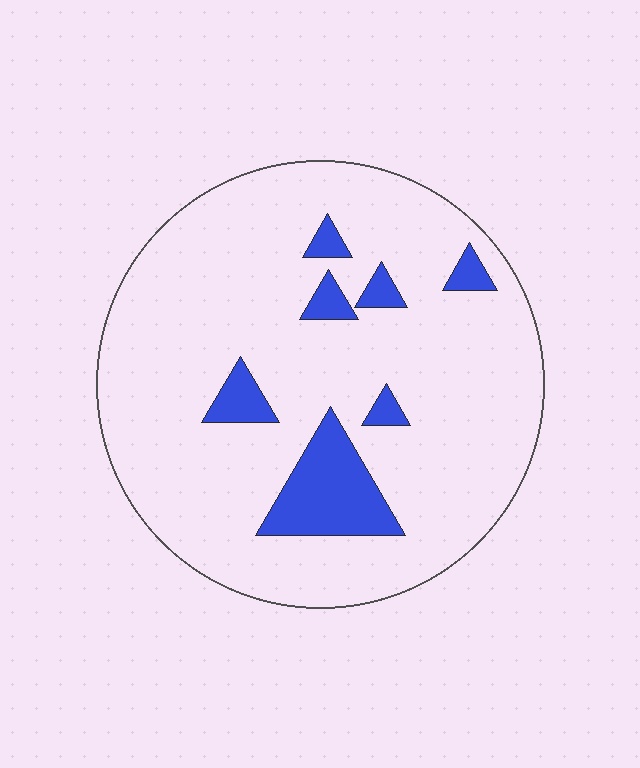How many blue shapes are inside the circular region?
7.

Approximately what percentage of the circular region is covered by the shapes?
Approximately 10%.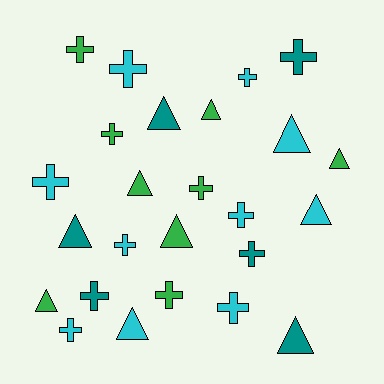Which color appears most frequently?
Cyan, with 10 objects.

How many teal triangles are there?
There are 3 teal triangles.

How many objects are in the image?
There are 25 objects.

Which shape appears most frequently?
Cross, with 14 objects.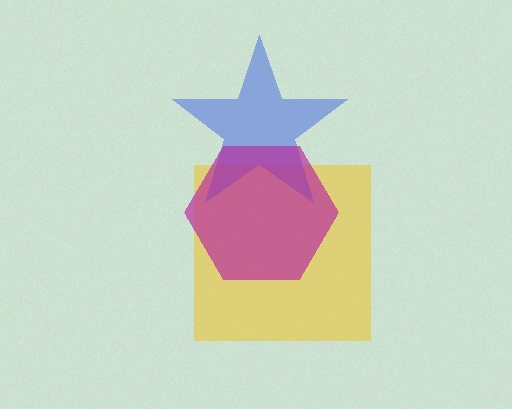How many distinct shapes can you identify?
There are 3 distinct shapes: a yellow square, a blue star, a magenta hexagon.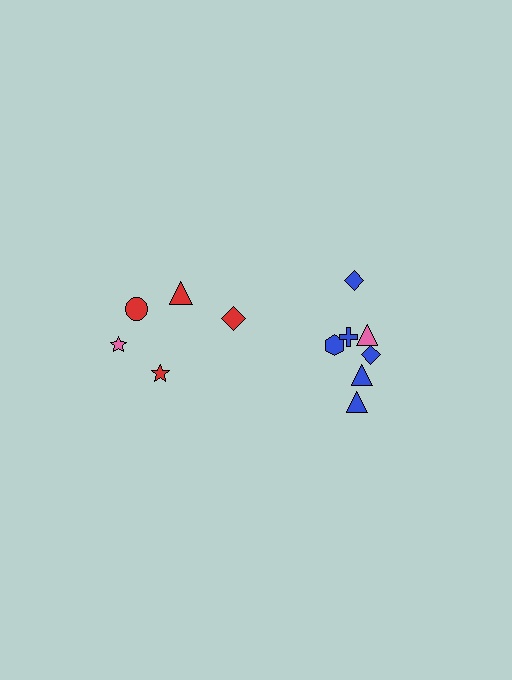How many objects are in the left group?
There are 5 objects.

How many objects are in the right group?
There are 7 objects.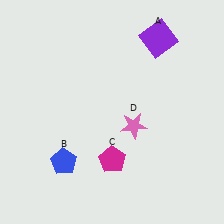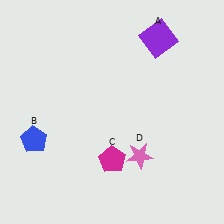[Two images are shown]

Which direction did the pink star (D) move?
The pink star (D) moved down.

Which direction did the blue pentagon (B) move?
The blue pentagon (B) moved left.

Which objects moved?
The objects that moved are: the blue pentagon (B), the pink star (D).